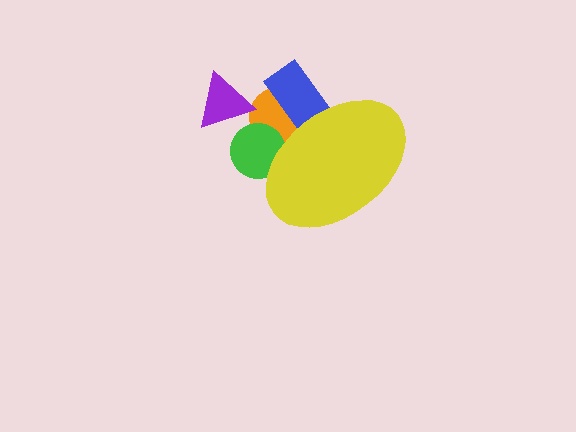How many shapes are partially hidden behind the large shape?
3 shapes are partially hidden.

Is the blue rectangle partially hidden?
Yes, the blue rectangle is partially hidden behind the yellow ellipse.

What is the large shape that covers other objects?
A yellow ellipse.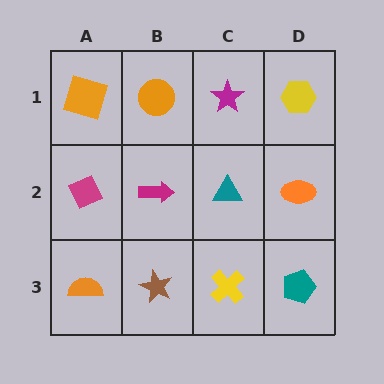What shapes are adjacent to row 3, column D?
An orange ellipse (row 2, column D), a yellow cross (row 3, column C).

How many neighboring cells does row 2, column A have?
3.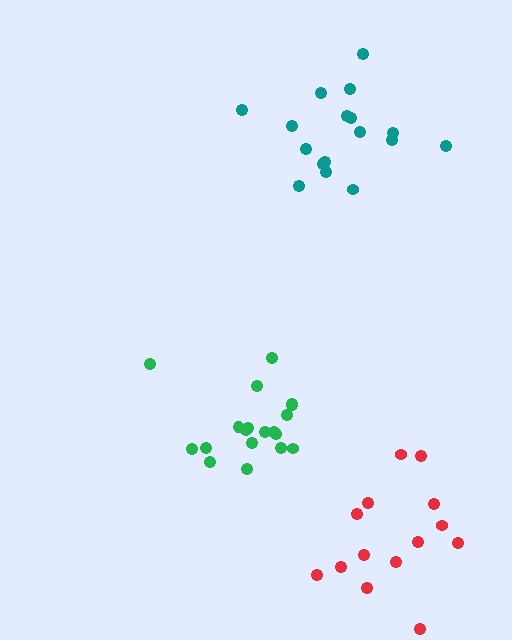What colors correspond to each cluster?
The clusters are colored: red, green, teal.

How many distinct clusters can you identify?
There are 3 distinct clusters.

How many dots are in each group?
Group 1: 14 dots, Group 2: 19 dots, Group 3: 17 dots (50 total).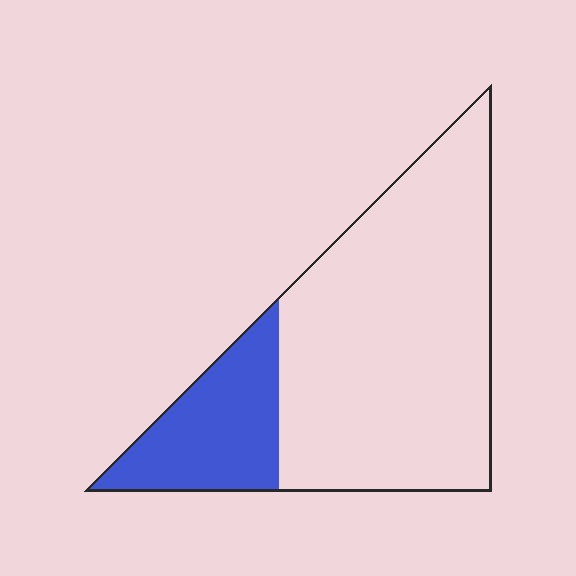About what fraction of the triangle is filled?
About one quarter (1/4).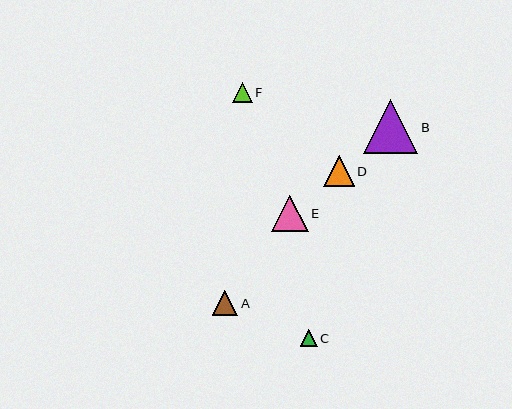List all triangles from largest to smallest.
From largest to smallest: B, E, D, A, F, C.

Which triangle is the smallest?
Triangle C is the smallest with a size of approximately 17 pixels.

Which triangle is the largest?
Triangle B is the largest with a size of approximately 54 pixels.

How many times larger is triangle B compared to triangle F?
Triangle B is approximately 2.7 times the size of triangle F.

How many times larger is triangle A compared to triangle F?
Triangle A is approximately 1.3 times the size of triangle F.